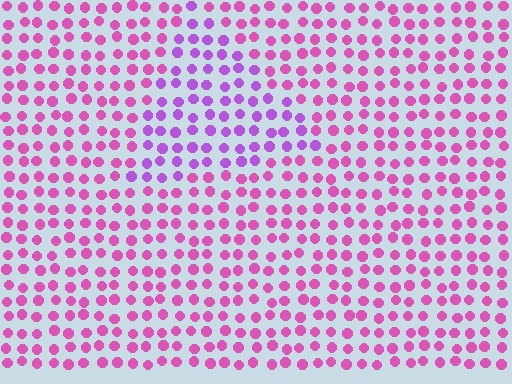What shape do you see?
I see a triangle.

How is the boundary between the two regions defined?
The boundary is defined purely by a slight shift in hue (about 34 degrees). Spacing, size, and orientation are identical on both sides.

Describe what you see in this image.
The image is filled with small pink elements in a uniform arrangement. A triangle-shaped region is visible where the elements are tinted to a slightly different hue, forming a subtle color boundary.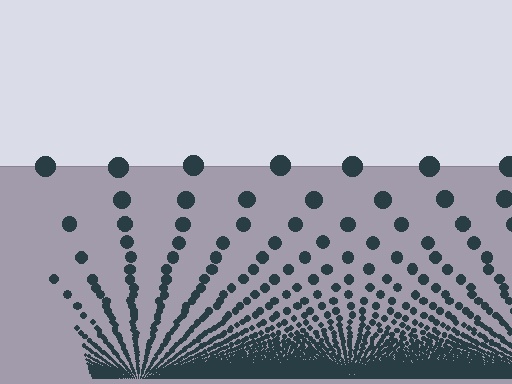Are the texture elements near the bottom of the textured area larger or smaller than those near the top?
Smaller. The gradient is inverted — elements near the bottom are smaller and denser.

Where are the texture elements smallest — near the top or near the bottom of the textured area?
Near the bottom.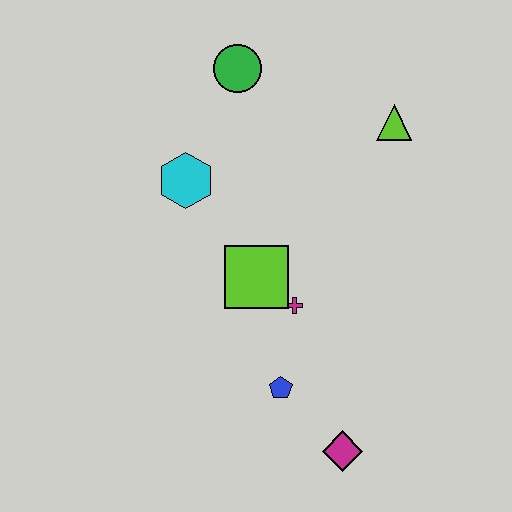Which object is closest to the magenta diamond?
The blue pentagon is closest to the magenta diamond.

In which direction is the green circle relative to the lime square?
The green circle is above the lime square.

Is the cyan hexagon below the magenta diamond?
No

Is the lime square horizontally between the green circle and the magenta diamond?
Yes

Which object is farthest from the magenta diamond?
The green circle is farthest from the magenta diamond.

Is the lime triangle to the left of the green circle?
No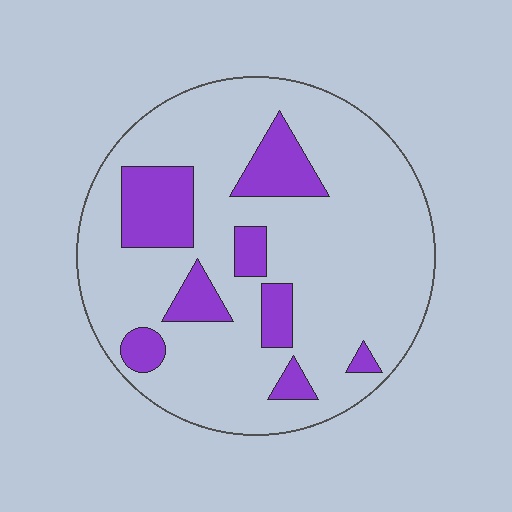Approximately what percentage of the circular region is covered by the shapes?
Approximately 20%.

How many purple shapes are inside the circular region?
8.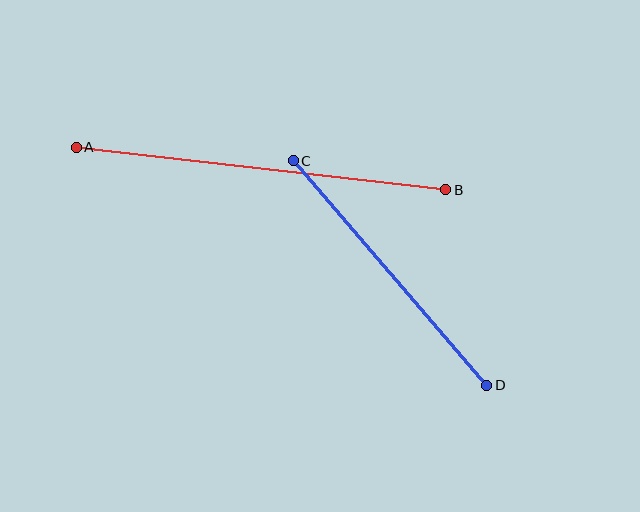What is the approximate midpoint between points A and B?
The midpoint is at approximately (261, 168) pixels.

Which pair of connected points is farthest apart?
Points A and B are farthest apart.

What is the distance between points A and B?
The distance is approximately 372 pixels.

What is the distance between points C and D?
The distance is approximately 297 pixels.